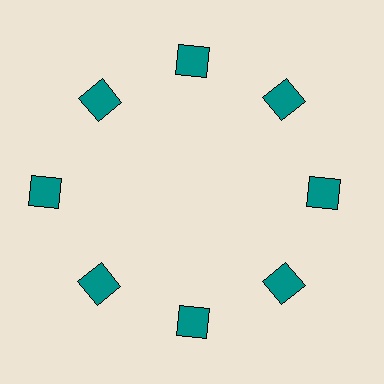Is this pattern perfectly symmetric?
No. The 8 teal squares are arranged in a ring, but one element near the 9 o'clock position is pushed outward from the center, breaking the 8-fold rotational symmetry.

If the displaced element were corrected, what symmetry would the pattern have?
It would have 8-fold rotational symmetry — the pattern would map onto itself every 45 degrees.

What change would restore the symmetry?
The symmetry would be restored by moving it inward, back onto the ring so that all 8 squares sit at equal angles and equal distance from the center.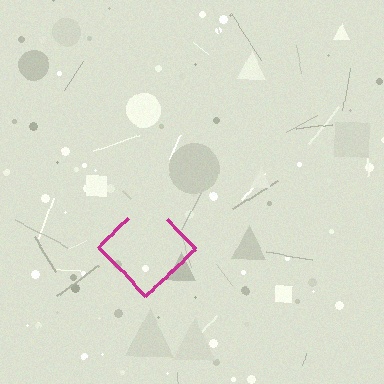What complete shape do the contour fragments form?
The contour fragments form a diamond.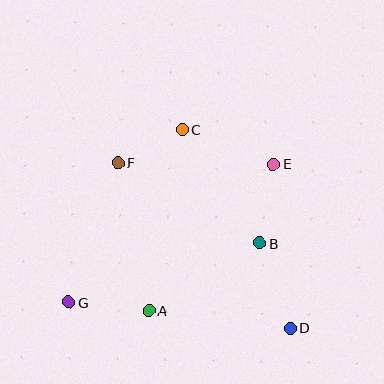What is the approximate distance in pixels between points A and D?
The distance between A and D is approximately 143 pixels.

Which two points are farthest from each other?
Points E and G are farthest from each other.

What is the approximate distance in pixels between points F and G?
The distance between F and G is approximately 148 pixels.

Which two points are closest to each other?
Points C and F are closest to each other.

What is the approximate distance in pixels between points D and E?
The distance between D and E is approximately 165 pixels.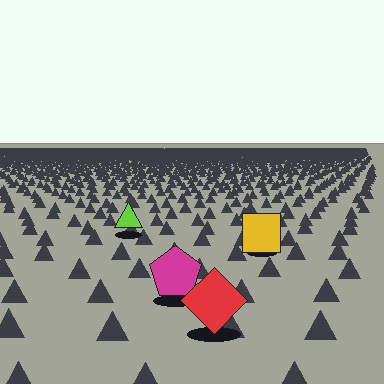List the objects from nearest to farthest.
From nearest to farthest: the red diamond, the magenta pentagon, the yellow square, the lime triangle.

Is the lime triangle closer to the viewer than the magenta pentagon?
No. The magenta pentagon is closer — you can tell from the texture gradient: the ground texture is coarser near it.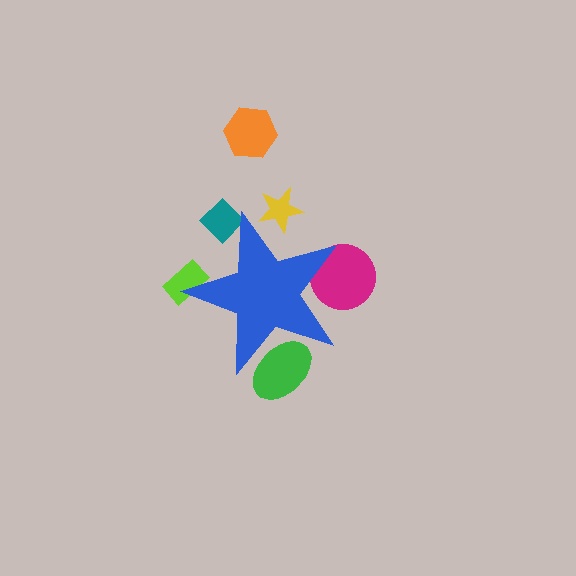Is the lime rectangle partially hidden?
Yes, the lime rectangle is partially hidden behind the blue star.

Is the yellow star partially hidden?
Yes, the yellow star is partially hidden behind the blue star.